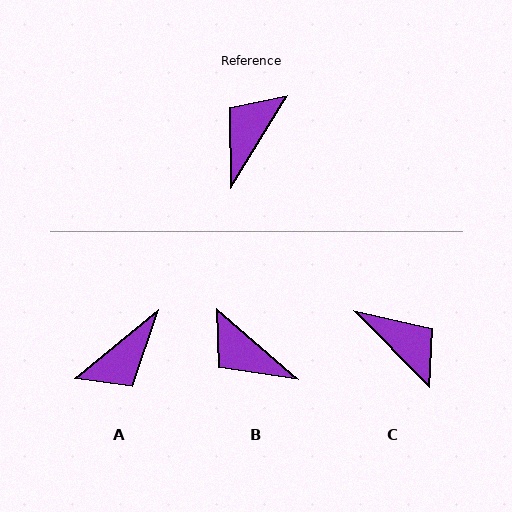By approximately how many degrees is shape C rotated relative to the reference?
Approximately 104 degrees clockwise.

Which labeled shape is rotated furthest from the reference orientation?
A, about 161 degrees away.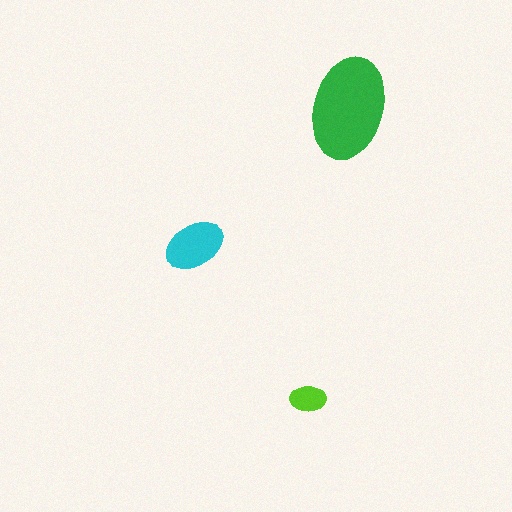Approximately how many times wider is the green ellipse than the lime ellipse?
About 3 times wider.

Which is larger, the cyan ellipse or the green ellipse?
The green one.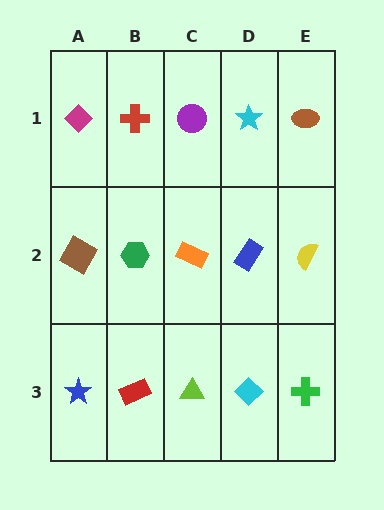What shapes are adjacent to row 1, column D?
A blue rectangle (row 2, column D), a purple circle (row 1, column C), a brown ellipse (row 1, column E).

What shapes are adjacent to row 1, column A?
A brown square (row 2, column A), a red cross (row 1, column B).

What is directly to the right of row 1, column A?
A red cross.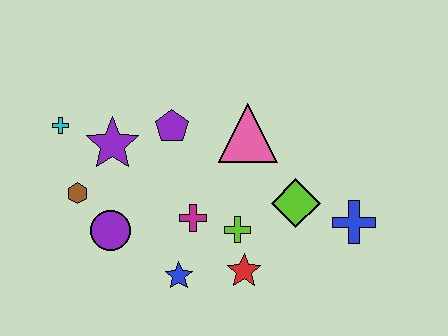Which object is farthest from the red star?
The cyan cross is farthest from the red star.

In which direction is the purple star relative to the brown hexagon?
The purple star is above the brown hexagon.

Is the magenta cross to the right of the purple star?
Yes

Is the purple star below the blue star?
No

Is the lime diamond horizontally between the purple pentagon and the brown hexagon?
No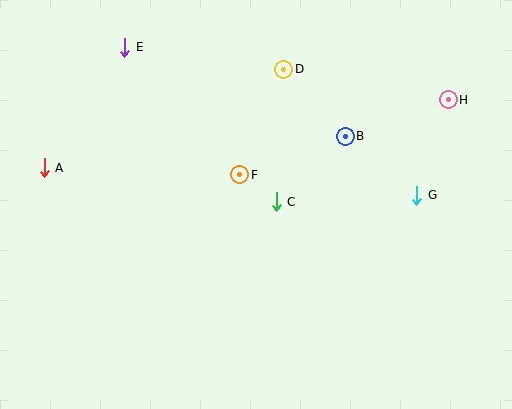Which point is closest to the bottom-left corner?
Point A is closest to the bottom-left corner.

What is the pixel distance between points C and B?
The distance between C and B is 95 pixels.